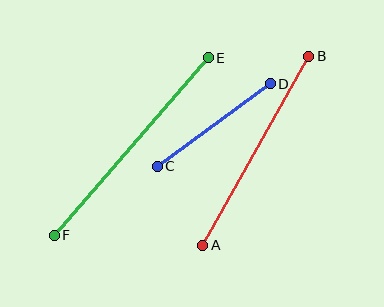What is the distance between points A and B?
The distance is approximately 217 pixels.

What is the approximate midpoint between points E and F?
The midpoint is at approximately (131, 146) pixels.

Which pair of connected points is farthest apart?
Points E and F are farthest apart.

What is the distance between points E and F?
The distance is approximately 235 pixels.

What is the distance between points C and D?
The distance is approximately 140 pixels.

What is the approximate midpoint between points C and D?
The midpoint is at approximately (214, 125) pixels.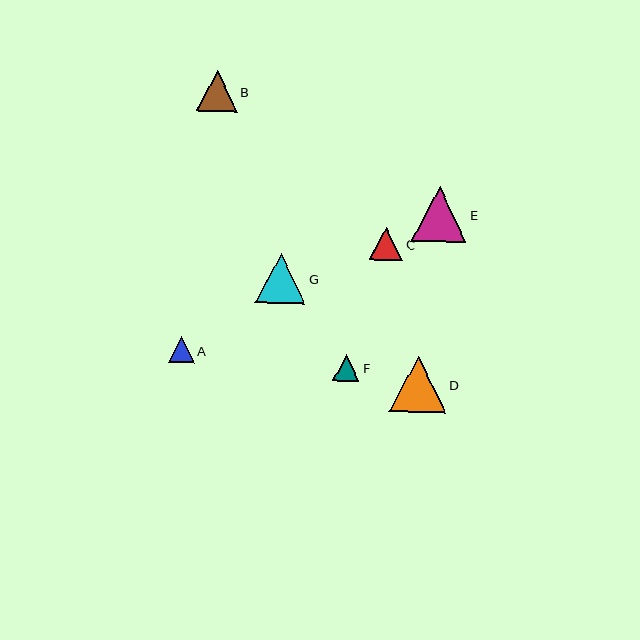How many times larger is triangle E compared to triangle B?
Triangle E is approximately 1.3 times the size of triangle B.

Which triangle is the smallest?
Triangle A is the smallest with a size of approximately 26 pixels.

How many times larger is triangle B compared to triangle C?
Triangle B is approximately 1.2 times the size of triangle C.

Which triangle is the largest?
Triangle D is the largest with a size of approximately 57 pixels.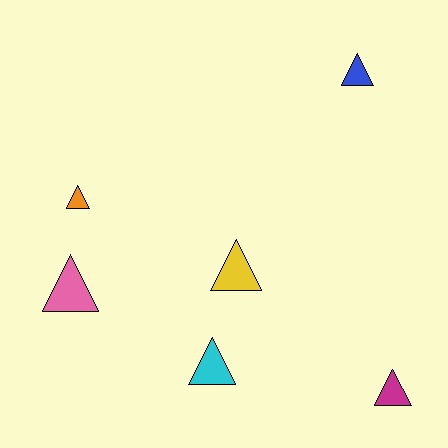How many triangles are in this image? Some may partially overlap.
There are 6 triangles.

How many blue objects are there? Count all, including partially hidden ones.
There is 1 blue object.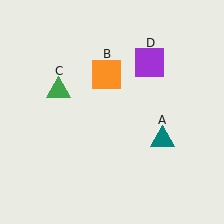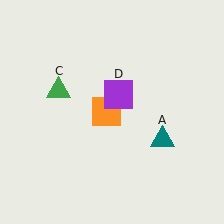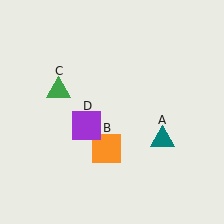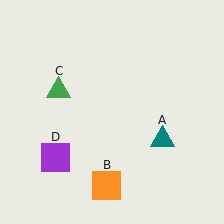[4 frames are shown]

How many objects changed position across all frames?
2 objects changed position: orange square (object B), purple square (object D).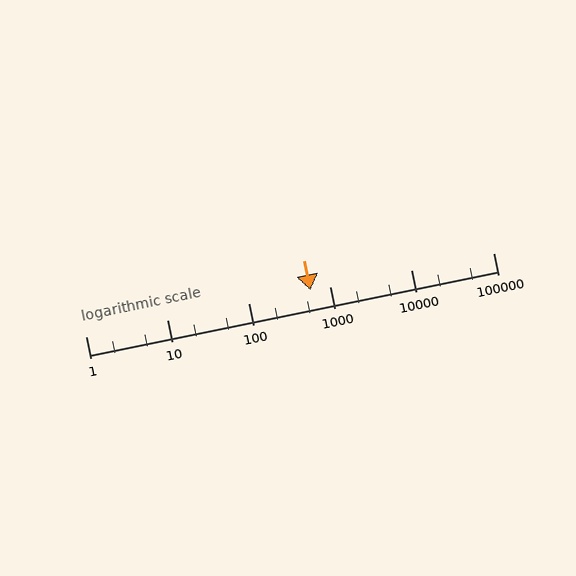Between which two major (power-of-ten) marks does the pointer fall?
The pointer is between 100 and 1000.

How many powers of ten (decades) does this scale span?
The scale spans 5 decades, from 1 to 100000.